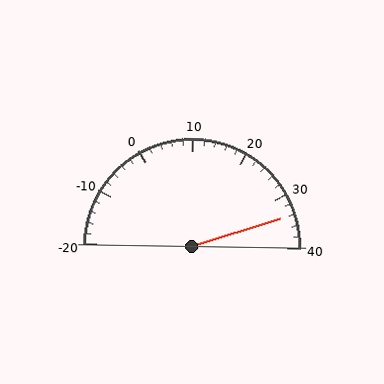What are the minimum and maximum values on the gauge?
The gauge ranges from -20 to 40.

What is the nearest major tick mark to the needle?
The nearest major tick mark is 30.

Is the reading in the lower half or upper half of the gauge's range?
The reading is in the upper half of the range (-20 to 40).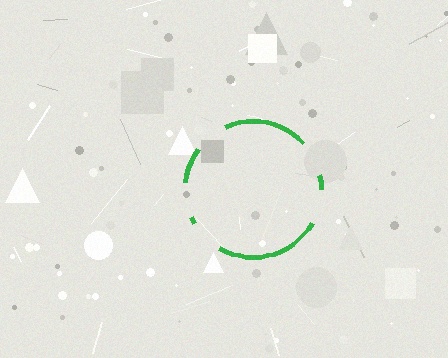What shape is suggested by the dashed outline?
The dashed outline suggests a circle.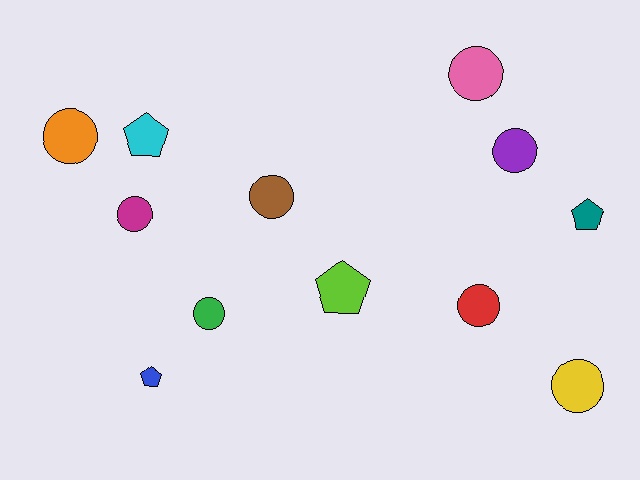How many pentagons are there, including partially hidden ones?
There are 4 pentagons.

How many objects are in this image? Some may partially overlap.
There are 12 objects.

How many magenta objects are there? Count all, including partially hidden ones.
There is 1 magenta object.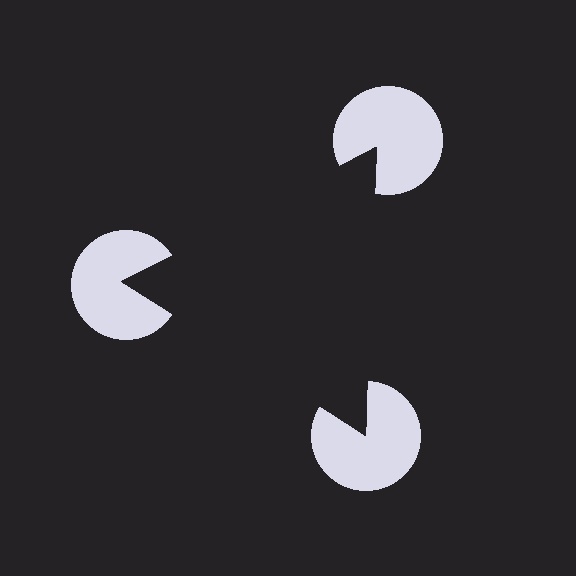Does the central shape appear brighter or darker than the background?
It typically appears slightly darker than the background, even though no actual brightness change is drawn.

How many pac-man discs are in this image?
There are 3 — one at each vertex of the illusory triangle.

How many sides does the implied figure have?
3 sides.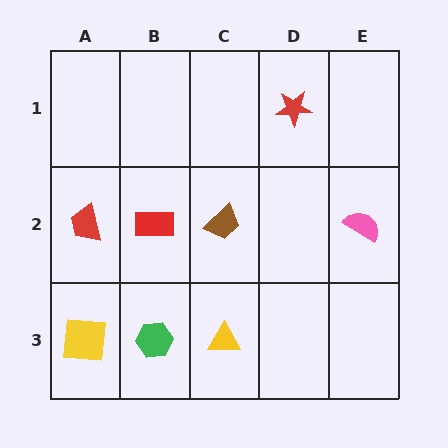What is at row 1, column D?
A red star.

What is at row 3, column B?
A green hexagon.